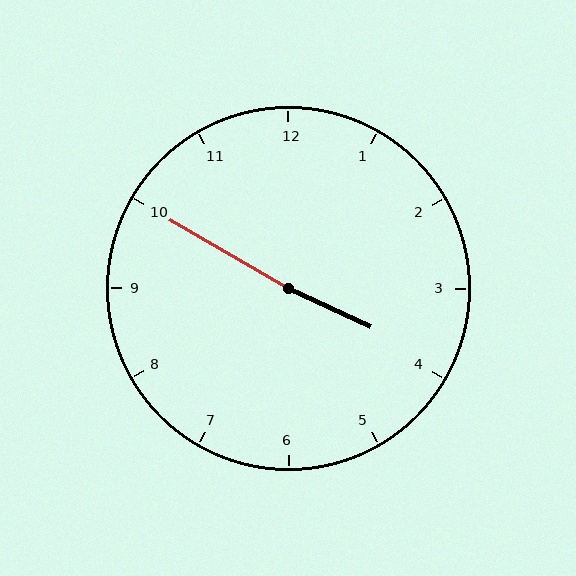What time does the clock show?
3:50.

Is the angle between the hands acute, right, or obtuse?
It is obtuse.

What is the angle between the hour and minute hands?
Approximately 175 degrees.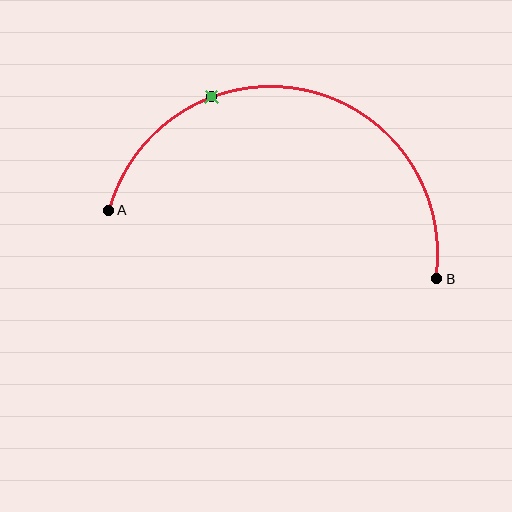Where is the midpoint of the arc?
The arc midpoint is the point on the curve farthest from the straight line joining A and B. It sits above that line.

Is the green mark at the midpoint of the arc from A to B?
No. The green mark lies on the arc but is closer to endpoint A. The arc midpoint would be at the point on the curve equidistant along the arc from both A and B.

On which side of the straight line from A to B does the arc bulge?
The arc bulges above the straight line connecting A and B.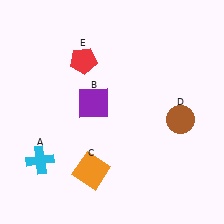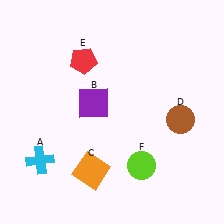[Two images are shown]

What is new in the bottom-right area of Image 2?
A lime circle (F) was added in the bottom-right area of Image 2.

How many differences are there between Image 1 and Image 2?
There is 1 difference between the two images.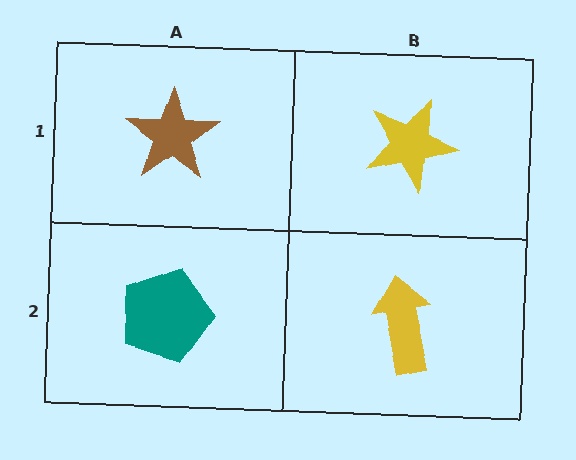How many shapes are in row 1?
2 shapes.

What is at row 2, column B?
A yellow arrow.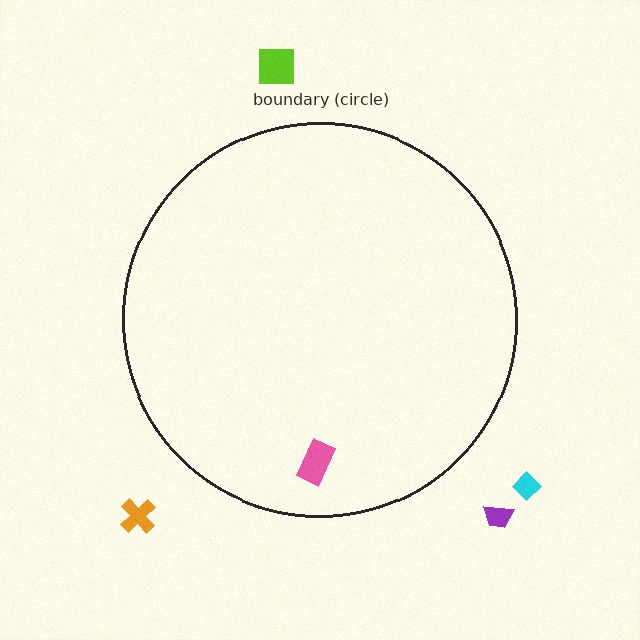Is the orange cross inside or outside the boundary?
Outside.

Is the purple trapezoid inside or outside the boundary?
Outside.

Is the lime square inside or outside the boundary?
Outside.